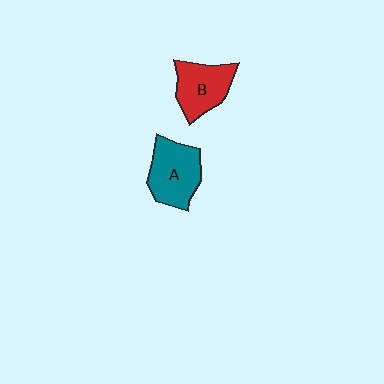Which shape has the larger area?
Shape A (teal).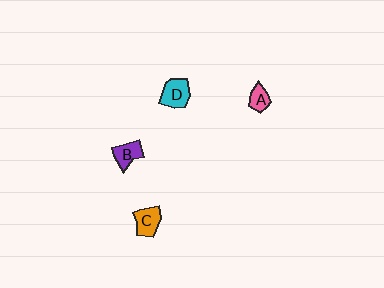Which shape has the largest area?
Shape D (cyan).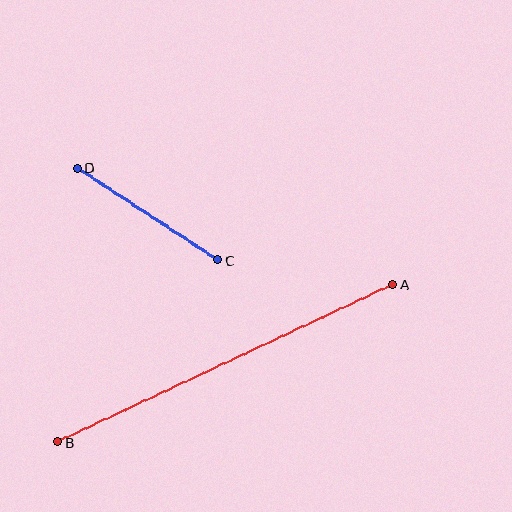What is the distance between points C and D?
The distance is approximately 167 pixels.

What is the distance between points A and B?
The distance is approximately 370 pixels.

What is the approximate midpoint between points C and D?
The midpoint is at approximately (148, 214) pixels.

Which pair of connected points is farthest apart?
Points A and B are farthest apart.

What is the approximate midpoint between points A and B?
The midpoint is at approximately (225, 363) pixels.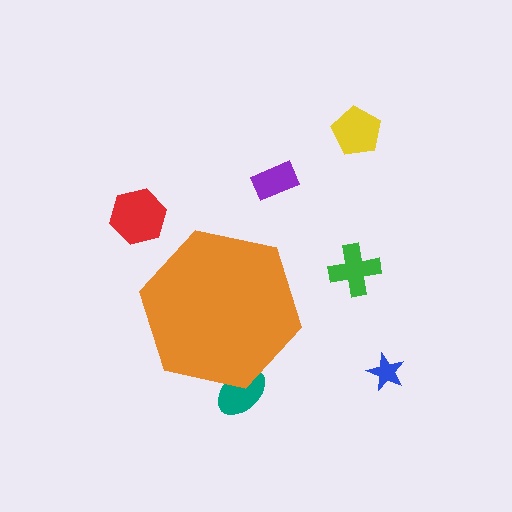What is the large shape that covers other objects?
An orange hexagon.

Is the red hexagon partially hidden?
No, the red hexagon is fully visible.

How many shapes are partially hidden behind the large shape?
1 shape is partially hidden.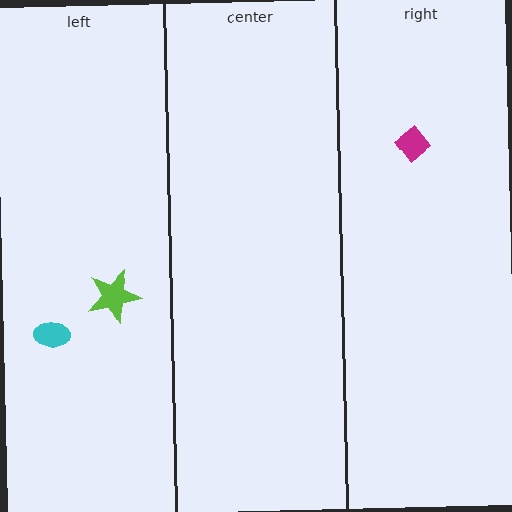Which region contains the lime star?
The left region.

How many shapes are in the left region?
2.